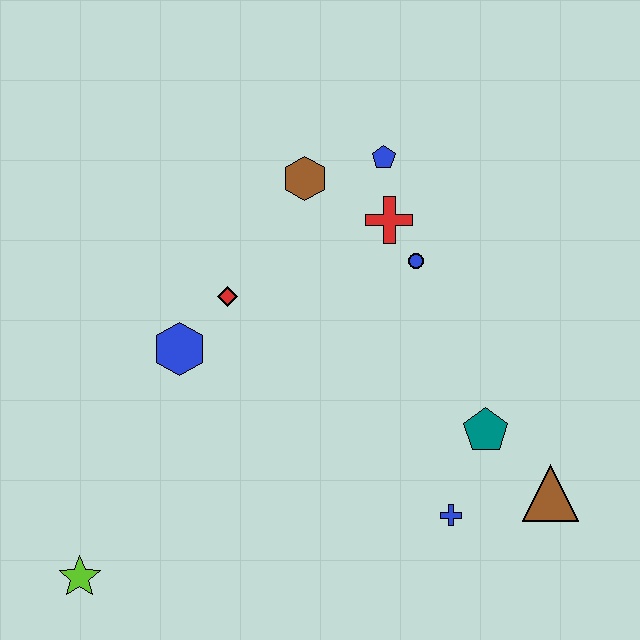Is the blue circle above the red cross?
No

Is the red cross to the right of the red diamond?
Yes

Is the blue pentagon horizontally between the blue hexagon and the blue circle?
Yes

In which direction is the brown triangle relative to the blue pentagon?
The brown triangle is below the blue pentagon.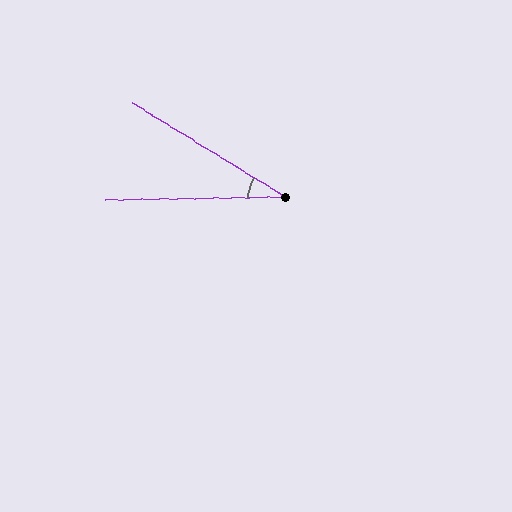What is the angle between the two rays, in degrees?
Approximately 32 degrees.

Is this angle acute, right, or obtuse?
It is acute.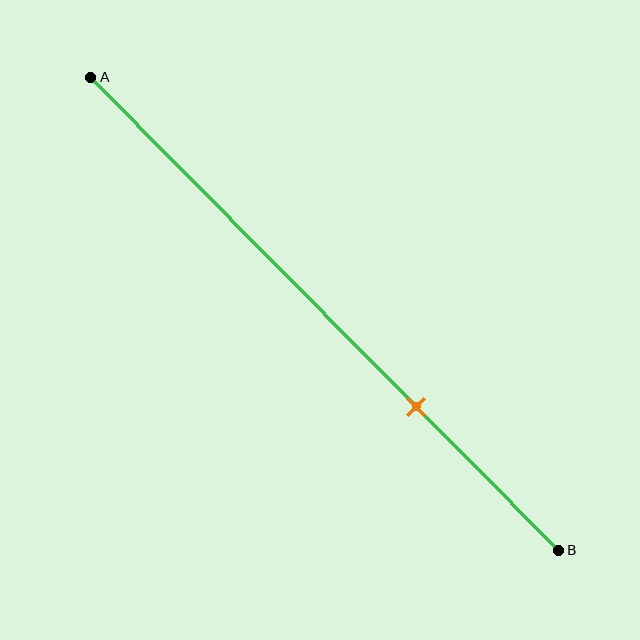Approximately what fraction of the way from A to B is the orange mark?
The orange mark is approximately 70% of the way from A to B.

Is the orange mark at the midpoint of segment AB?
No, the mark is at about 70% from A, not at the 50% midpoint.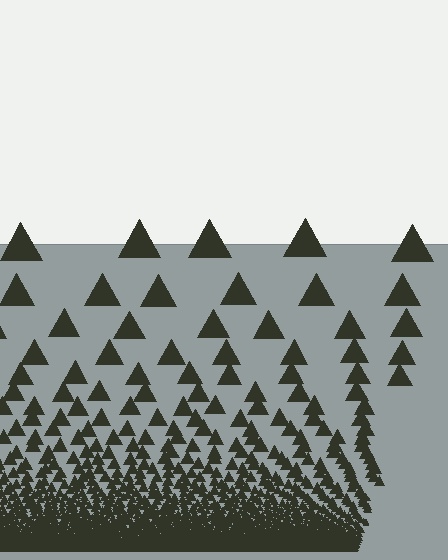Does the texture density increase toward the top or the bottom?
Density increases toward the bottom.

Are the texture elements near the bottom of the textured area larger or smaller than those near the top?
Smaller. The gradient is inverted — elements near the bottom are smaller and denser.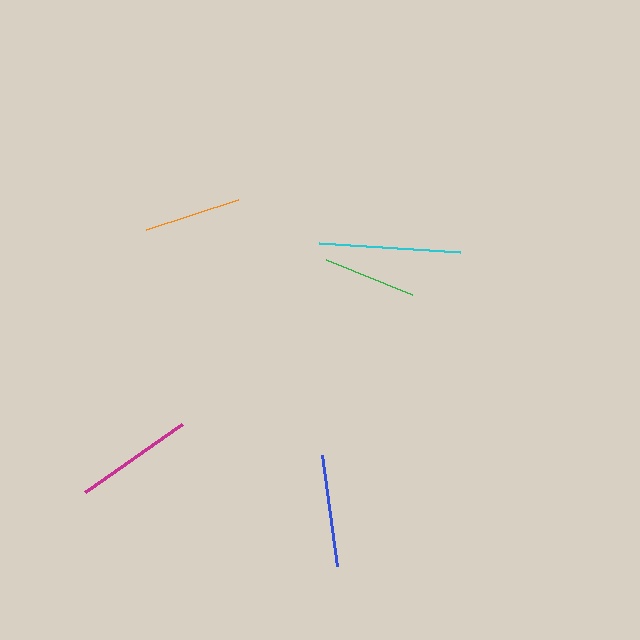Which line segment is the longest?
The cyan line is the longest at approximately 141 pixels.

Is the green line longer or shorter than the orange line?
The orange line is longer than the green line.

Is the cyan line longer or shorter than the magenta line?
The cyan line is longer than the magenta line.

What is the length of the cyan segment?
The cyan segment is approximately 141 pixels long.